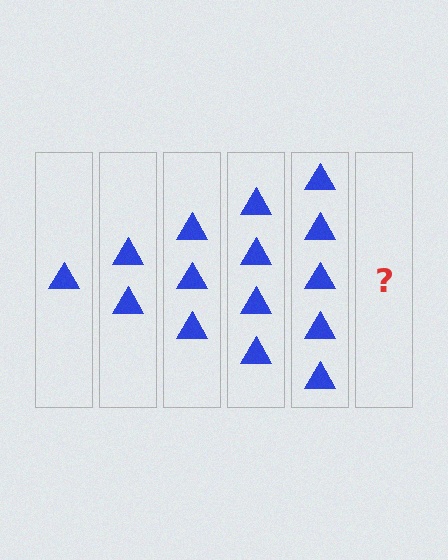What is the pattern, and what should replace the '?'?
The pattern is that each step adds one more triangle. The '?' should be 6 triangles.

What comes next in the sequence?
The next element should be 6 triangles.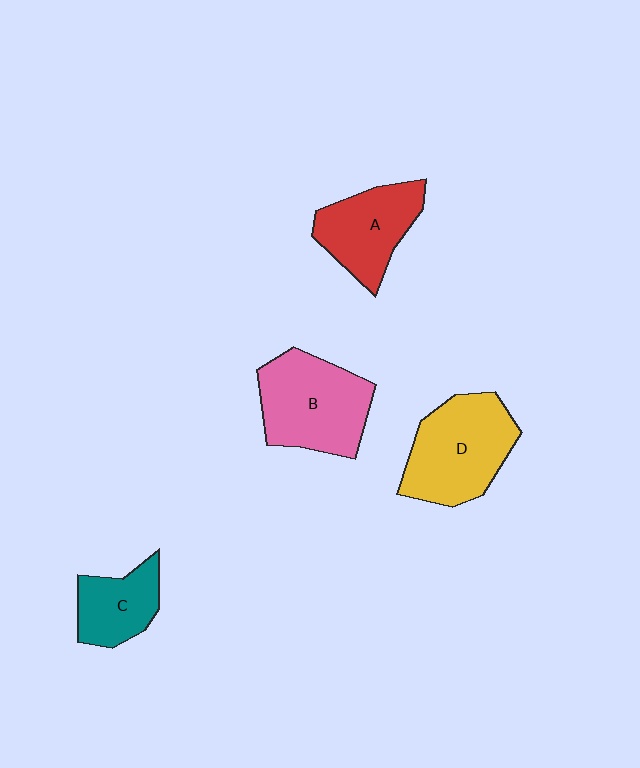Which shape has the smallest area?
Shape C (teal).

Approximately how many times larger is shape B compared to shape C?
Approximately 1.7 times.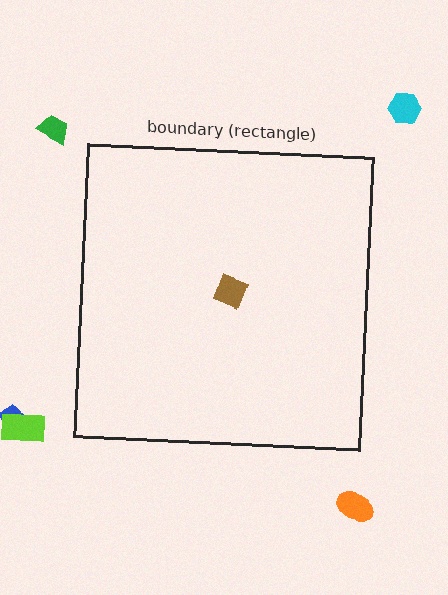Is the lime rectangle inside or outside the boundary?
Outside.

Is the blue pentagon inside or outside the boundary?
Outside.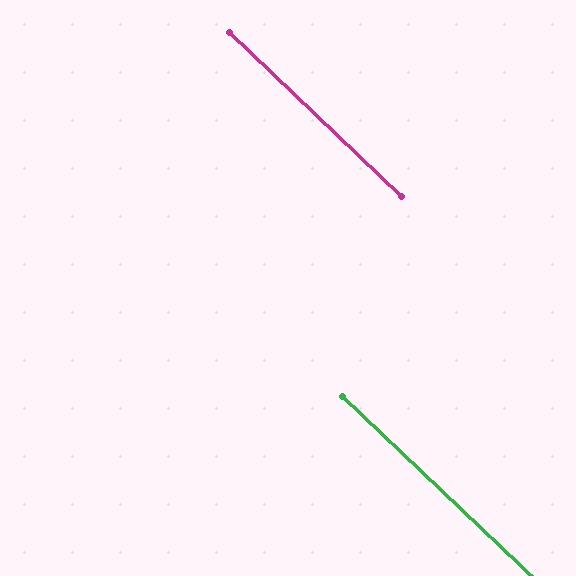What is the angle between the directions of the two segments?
Approximately 0 degrees.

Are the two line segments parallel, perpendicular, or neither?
Parallel — their directions differ by only 0.2°.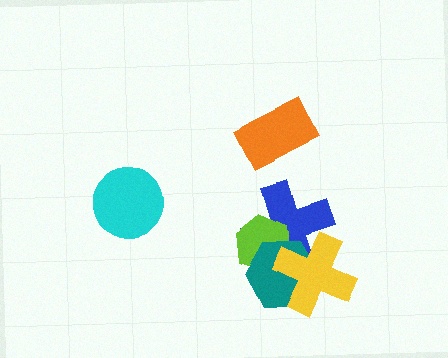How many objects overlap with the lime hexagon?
3 objects overlap with the lime hexagon.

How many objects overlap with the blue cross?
3 objects overlap with the blue cross.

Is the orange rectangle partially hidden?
No, no other shape covers it.